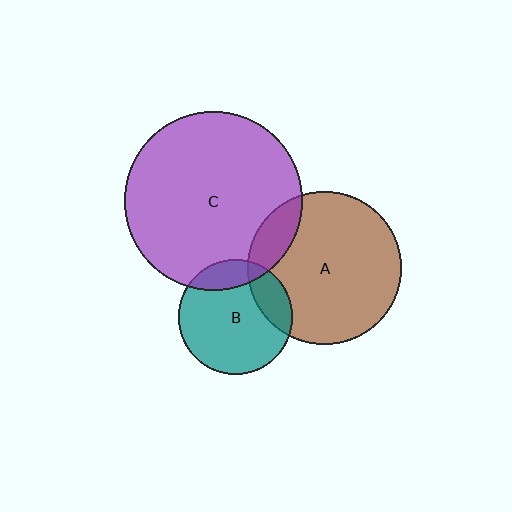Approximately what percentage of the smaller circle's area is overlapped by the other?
Approximately 15%.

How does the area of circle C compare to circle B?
Approximately 2.4 times.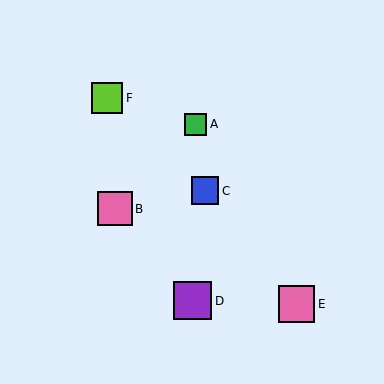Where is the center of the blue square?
The center of the blue square is at (205, 191).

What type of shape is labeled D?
Shape D is a purple square.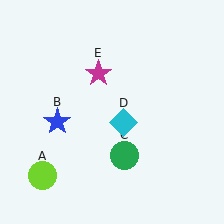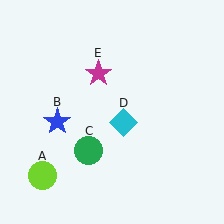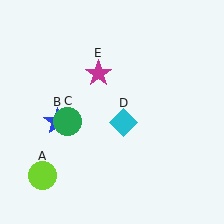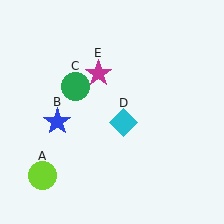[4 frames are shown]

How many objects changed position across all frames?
1 object changed position: green circle (object C).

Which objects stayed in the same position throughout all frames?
Lime circle (object A) and blue star (object B) and cyan diamond (object D) and magenta star (object E) remained stationary.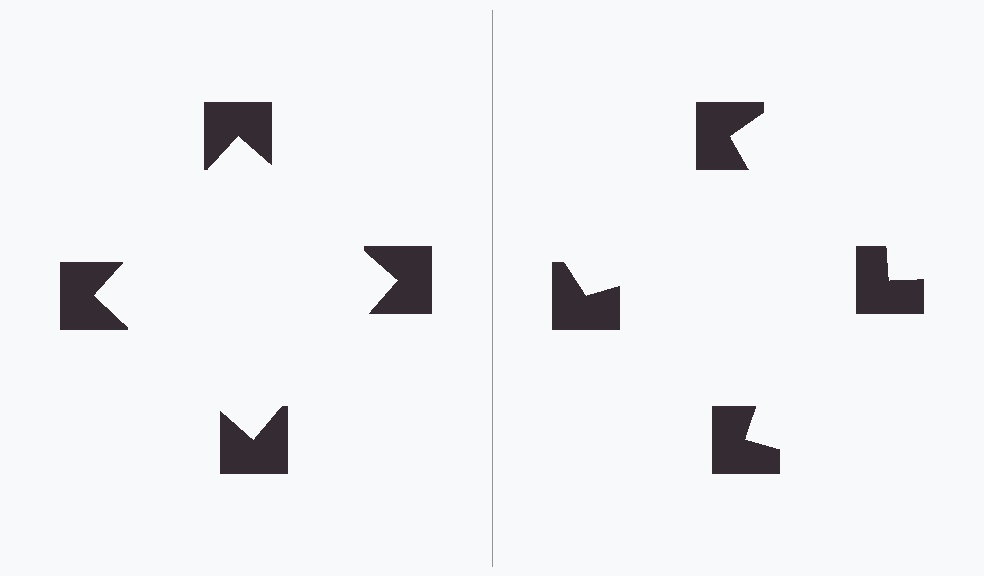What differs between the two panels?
The notched squares are positioned identically on both sides; only the wedge orientations differ. On the left they align to a square; on the right they are misaligned.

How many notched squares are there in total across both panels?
8 — 4 on each side.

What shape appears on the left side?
An illusory square.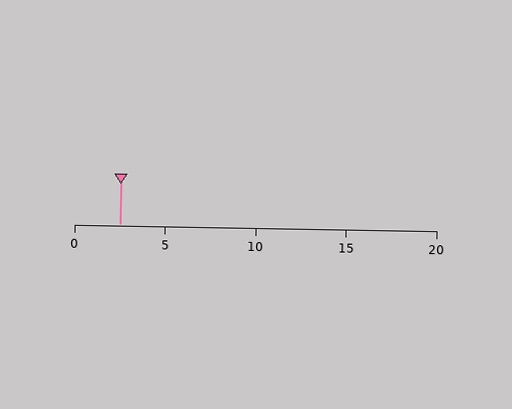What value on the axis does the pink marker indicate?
The marker indicates approximately 2.5.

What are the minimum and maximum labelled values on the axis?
The axis runs from 0 to 20.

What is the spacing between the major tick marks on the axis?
The major ticks are spaced 5 apart.